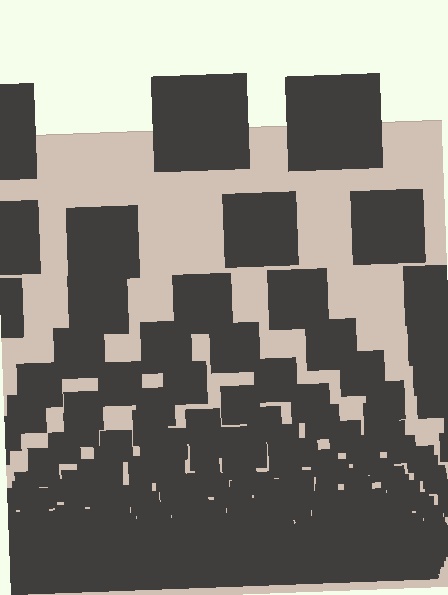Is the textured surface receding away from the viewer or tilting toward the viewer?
The surface appears to tilt toward the viewer. Texture elements get larger and sparser toward the top.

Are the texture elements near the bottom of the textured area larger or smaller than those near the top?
Smaller. The gradient is inverted — elements near the bottom are smaller and denser.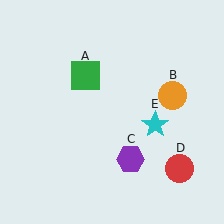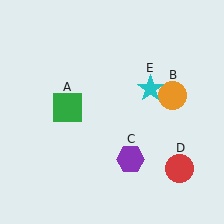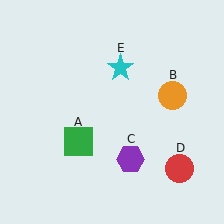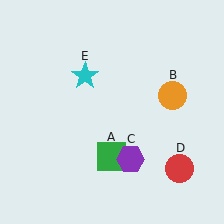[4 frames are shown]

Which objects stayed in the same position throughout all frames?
Orange circle (object B) and purple hexagon (object C) and red circle (object D) remained stationary.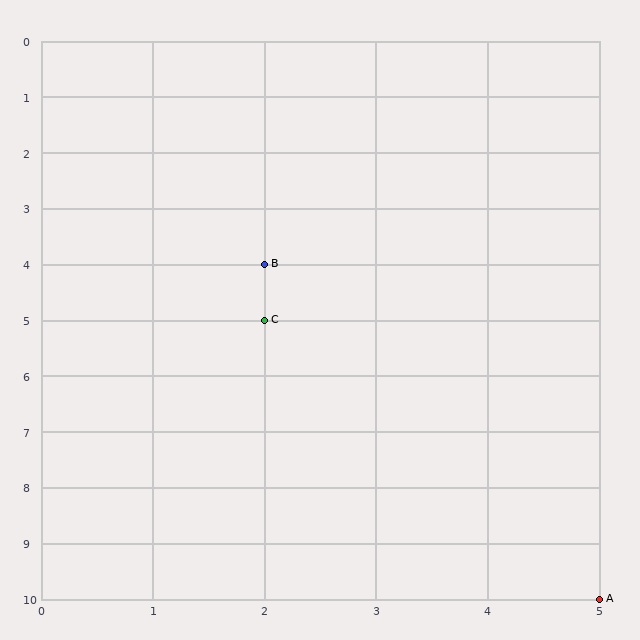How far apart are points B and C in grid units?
Points B and C are 1 row apart.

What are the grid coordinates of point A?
Point A is at grid coordinates (5, 10).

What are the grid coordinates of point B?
Point B is at grid coordinates (2, 4).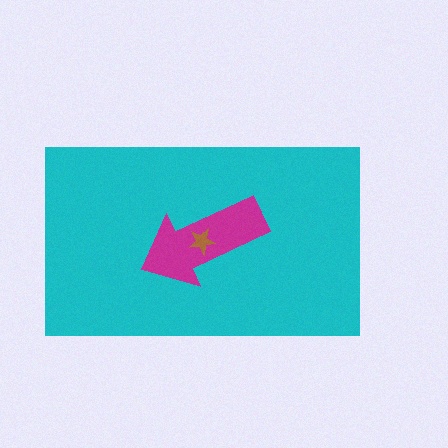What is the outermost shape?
The cyan rectangle.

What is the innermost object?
The brown star.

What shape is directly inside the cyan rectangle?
The magenta arrow.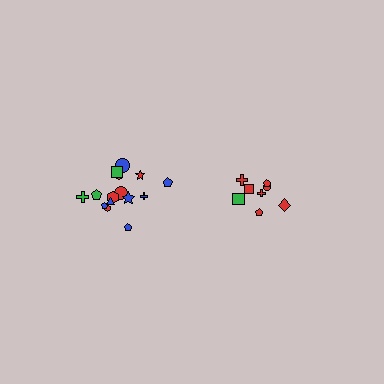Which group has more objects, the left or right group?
The left group.